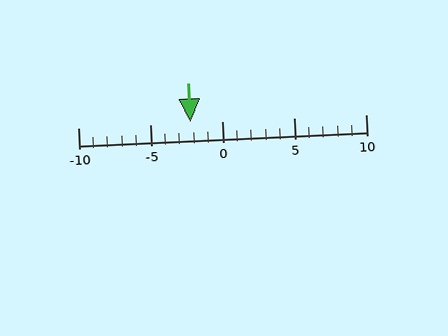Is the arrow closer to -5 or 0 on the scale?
The arrow is closer to 0.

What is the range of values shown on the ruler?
The ruler shows values from -10 to 10.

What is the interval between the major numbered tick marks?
The major tick marks are spaced 5 units apart.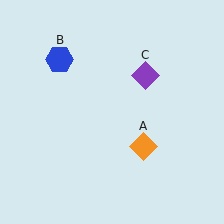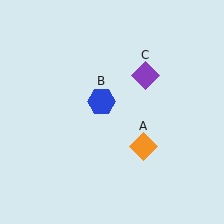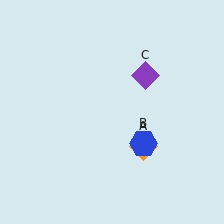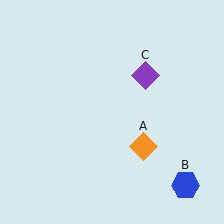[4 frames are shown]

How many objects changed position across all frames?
1 object changed position: blue hexagon (object B).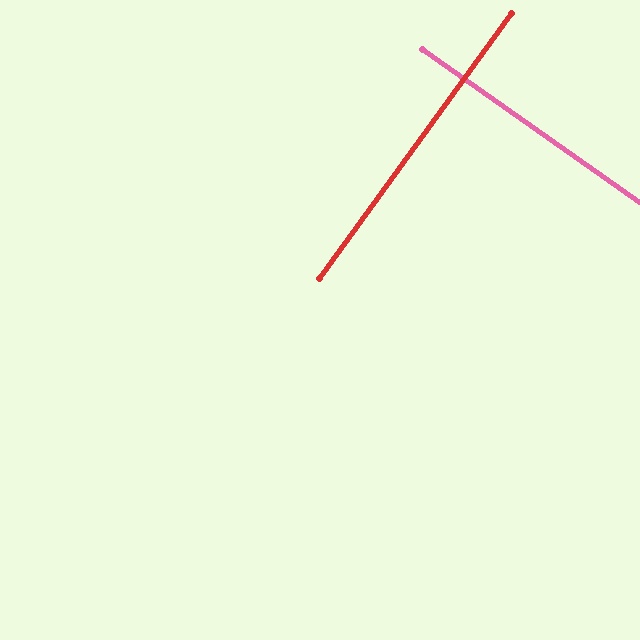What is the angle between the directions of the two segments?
Approximately 89 degrees.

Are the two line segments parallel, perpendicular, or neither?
Perpendicular — they meet at approximately 89°.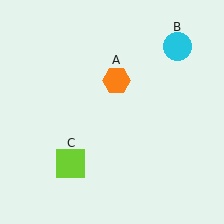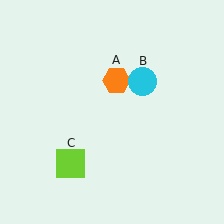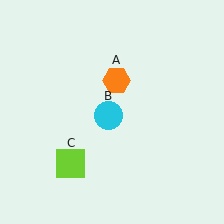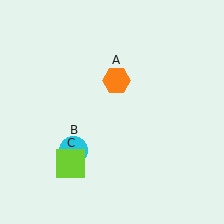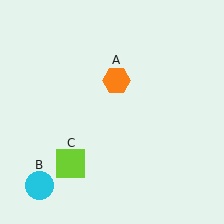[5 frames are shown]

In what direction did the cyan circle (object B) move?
The cyan circle (object B) moved down and to the left.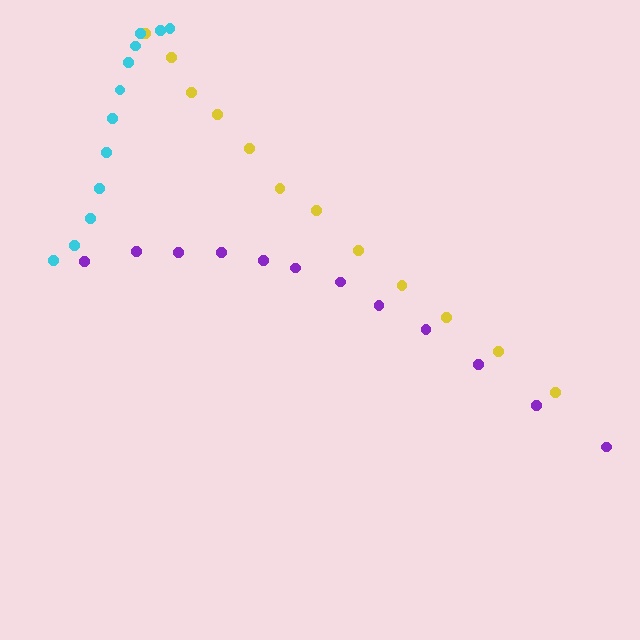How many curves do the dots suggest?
There are 3 distinct paths.